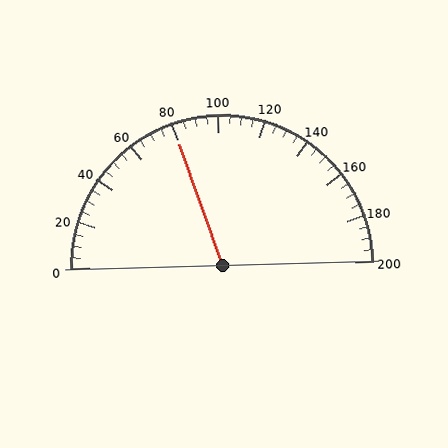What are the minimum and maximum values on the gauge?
The gauge ranges from 0 to 200.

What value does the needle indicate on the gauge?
The needle indicates approximately 80.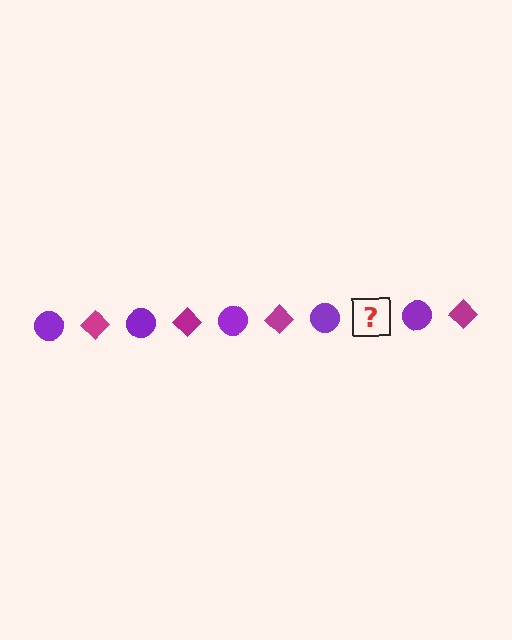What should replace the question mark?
The question mark should be replaced with a magenta diamond.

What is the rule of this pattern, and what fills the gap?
The rule is that the pattern alternates between purple circle and magenta diamond. The gap should be filled with a magenta diamond.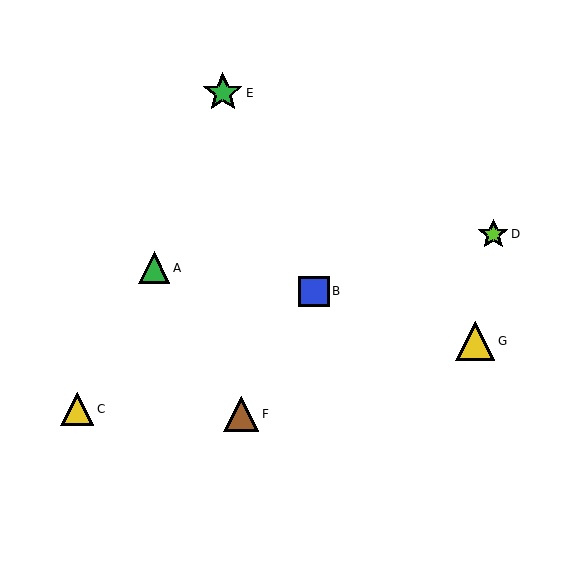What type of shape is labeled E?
Shape E is a green star.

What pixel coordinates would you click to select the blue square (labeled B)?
Click at (314, 291) to select the blue square B.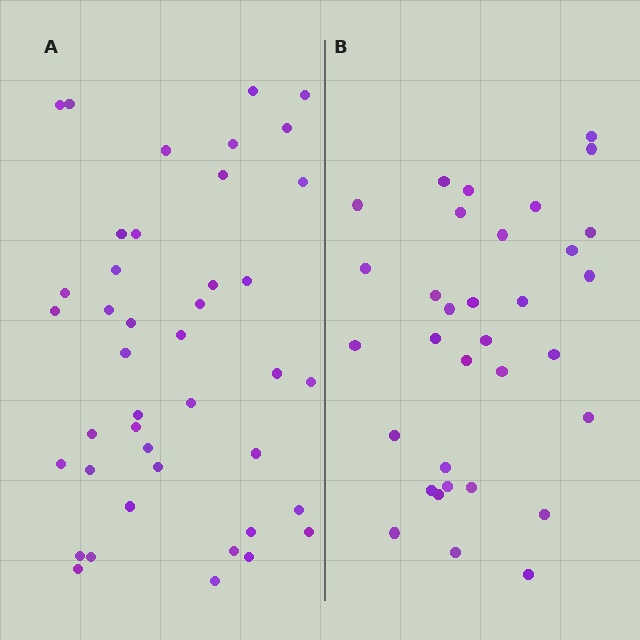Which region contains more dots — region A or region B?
Region A (the left region) has more dots.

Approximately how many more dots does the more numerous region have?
Region A has roughly 8 or so more dots than region B.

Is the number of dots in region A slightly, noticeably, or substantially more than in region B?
Region A has noticeably more, but not dramatically so. The ratio is roughly 1.3 to 1.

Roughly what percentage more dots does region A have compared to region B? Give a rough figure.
About 25% more.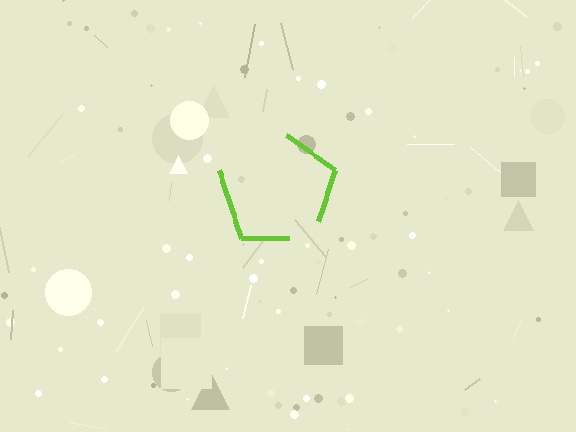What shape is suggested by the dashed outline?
The dashed outline suggests a pentagon.